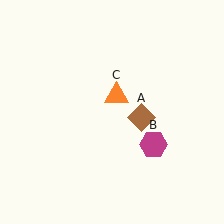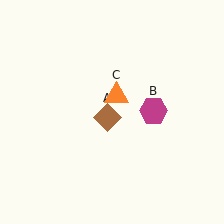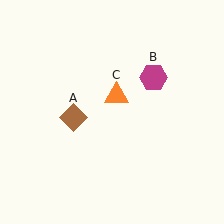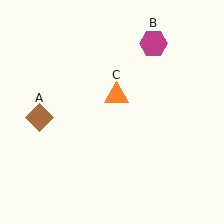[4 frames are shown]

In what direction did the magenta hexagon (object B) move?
The magenta hexagon (object B) moved up.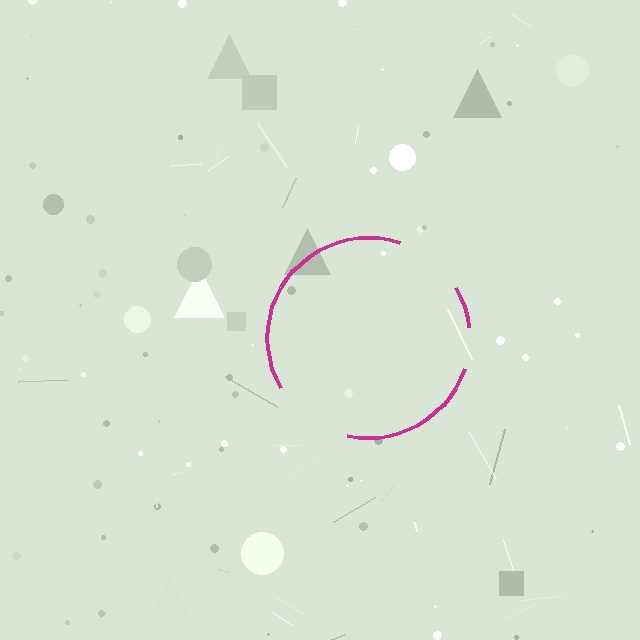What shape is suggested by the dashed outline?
The dashed outline suggests a circle.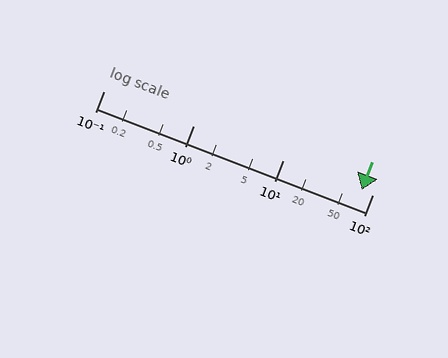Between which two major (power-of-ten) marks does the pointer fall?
The pointer is between 10 and 100.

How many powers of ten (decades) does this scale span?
The scale spans 3 decades, from 0.1 to 100.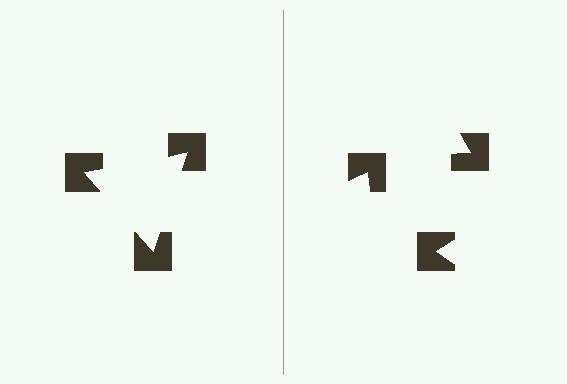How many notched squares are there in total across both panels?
6 — 3 on each side.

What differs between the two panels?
The notched squares are positioned identically on both sides; only the wedge orientations differ. On the left they align to a triangle; on the right they are misaligned.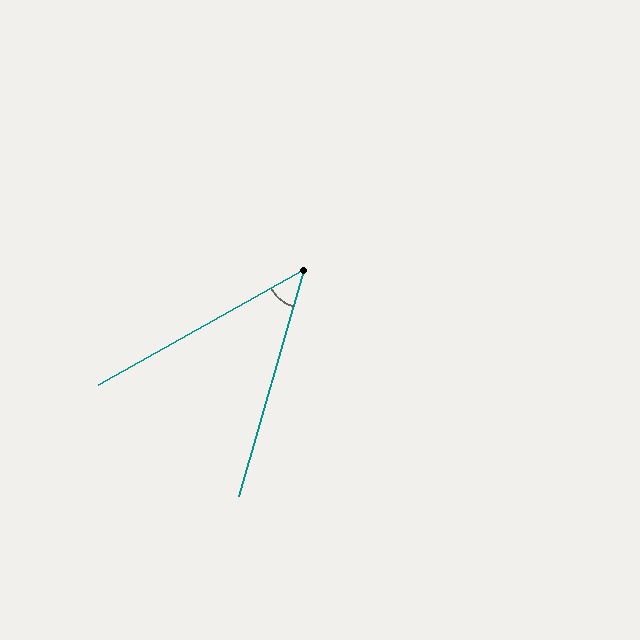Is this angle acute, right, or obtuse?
It is acute.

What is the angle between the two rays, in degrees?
Approximately 45 degrees.